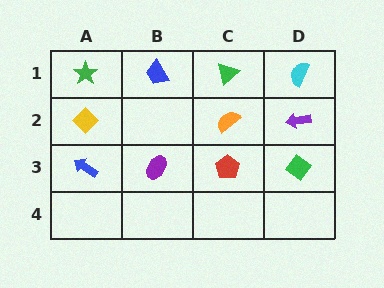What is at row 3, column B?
A purple ellipse.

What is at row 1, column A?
A green star.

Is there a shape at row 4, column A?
No, that cell is empty.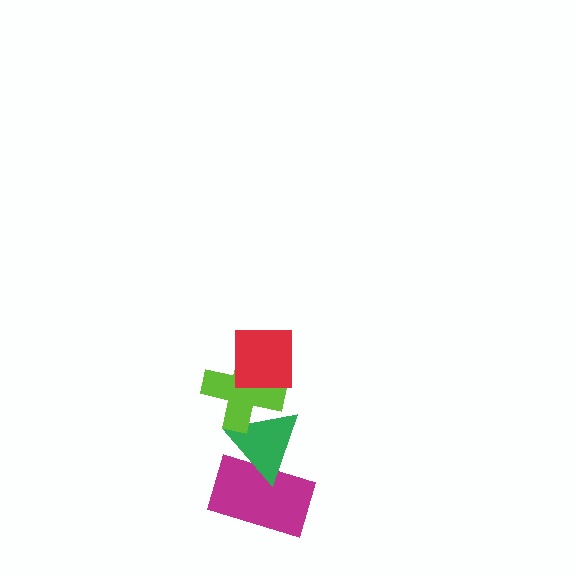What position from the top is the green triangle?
The green triangle is 3rd from the top.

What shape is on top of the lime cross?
The red square is on top of the lime cross.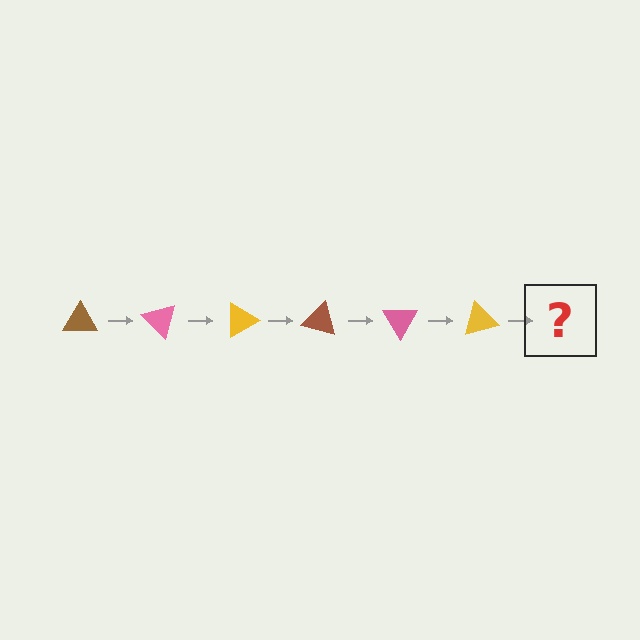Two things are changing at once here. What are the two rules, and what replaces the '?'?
The two rules are that it rotates 45 degrees each step and the color cycles through brown, pink, and yellow. The '?' should be a brown triangle, rotated 270 degrees from the start.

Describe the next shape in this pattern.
It should be a brown triangle, rotated 270 degrees from the start.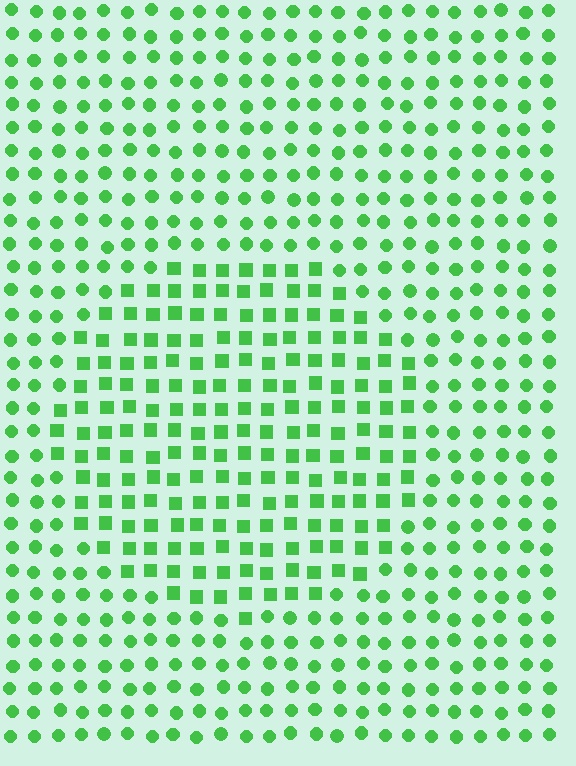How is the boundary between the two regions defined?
The boundary is defined by a change in element shape: squares inside vs. circles outside. All elements share the same color and spacing.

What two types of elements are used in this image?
The image uses squares inside the circle region and circles outside it.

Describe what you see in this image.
The image is filled with small green elements arranged in a uniform grid. A circle-shaped region contains squares, while the surrounding area contains circles. The boundary is defined purely by the change in element shape.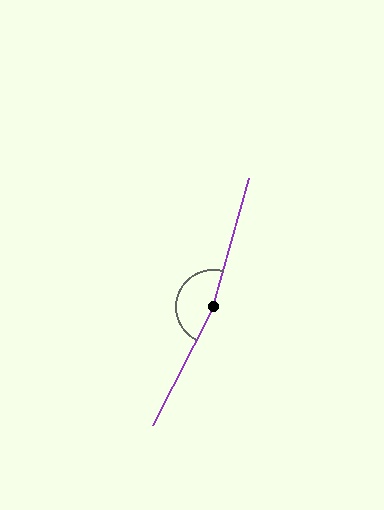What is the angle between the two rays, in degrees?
Approximately 168 degrees.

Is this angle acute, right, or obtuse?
It is obtuse.